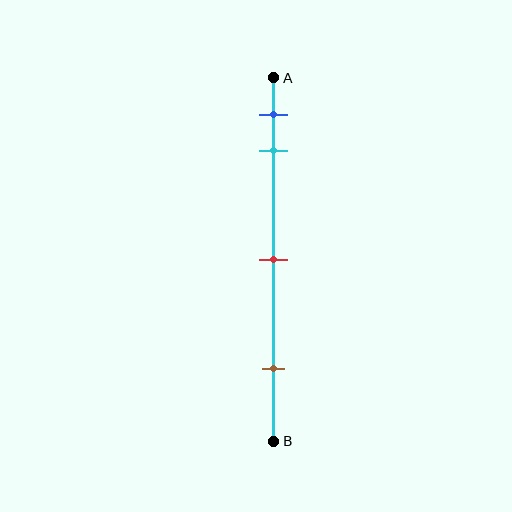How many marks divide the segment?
There are 4 marks dividing the segment.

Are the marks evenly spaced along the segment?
No, the marks are not evenly spaced.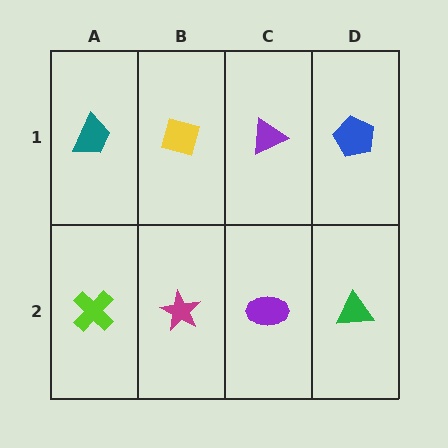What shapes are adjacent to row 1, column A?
A lime cross (row 2, column A), a yellow square (row 1, column B).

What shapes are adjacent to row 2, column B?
A yellow square (row 1, column B), a lime cross (row 2, column A), a purple ellipse (row 2, column C).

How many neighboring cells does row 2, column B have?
3.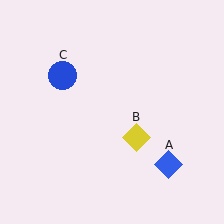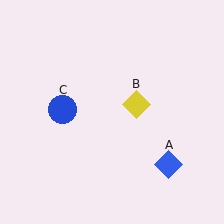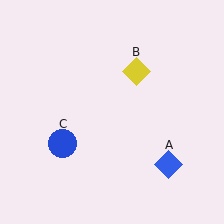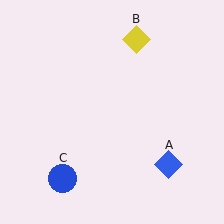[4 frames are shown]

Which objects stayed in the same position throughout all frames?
Blue diamond (object A) remained stationary.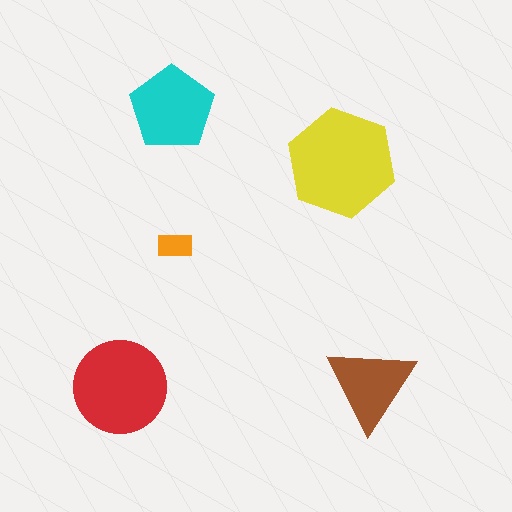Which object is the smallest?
The orange rectangle.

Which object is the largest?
The yellow hexagon.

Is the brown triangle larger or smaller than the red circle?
Smaller.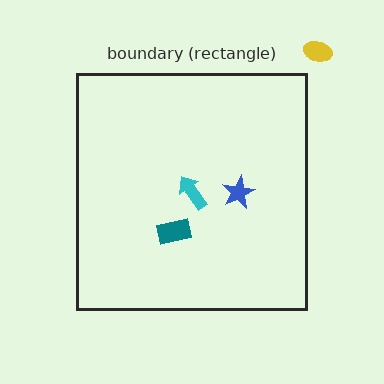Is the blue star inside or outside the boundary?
Inside.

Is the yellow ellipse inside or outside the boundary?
Outside.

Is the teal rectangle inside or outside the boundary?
Inside.